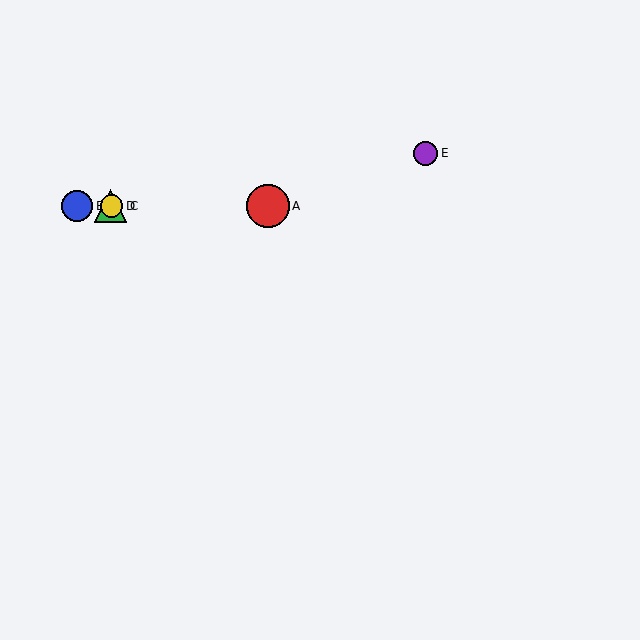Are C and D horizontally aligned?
Yes, both are at y≈206.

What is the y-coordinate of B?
Object B is at y≈206.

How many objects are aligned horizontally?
4 objects (A, B, C, D) are aligned horizontally.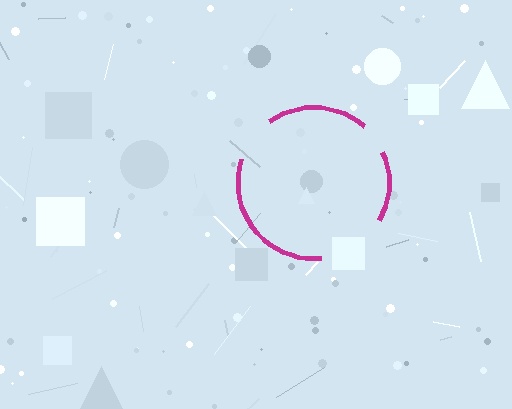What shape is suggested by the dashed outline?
The dashed outline suggests a circle.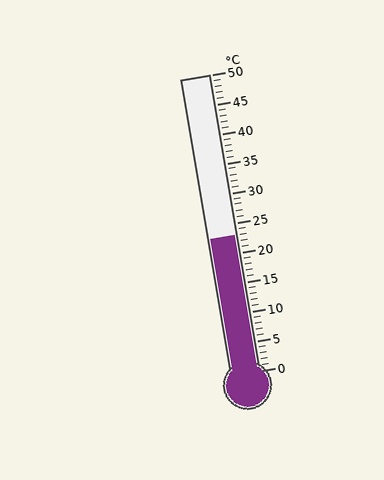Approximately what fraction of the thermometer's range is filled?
The thermometer is filled to approximately 45% of its range.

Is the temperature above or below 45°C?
The temperature is below 45°C.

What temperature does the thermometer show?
The thermometer shows approximately 23°C.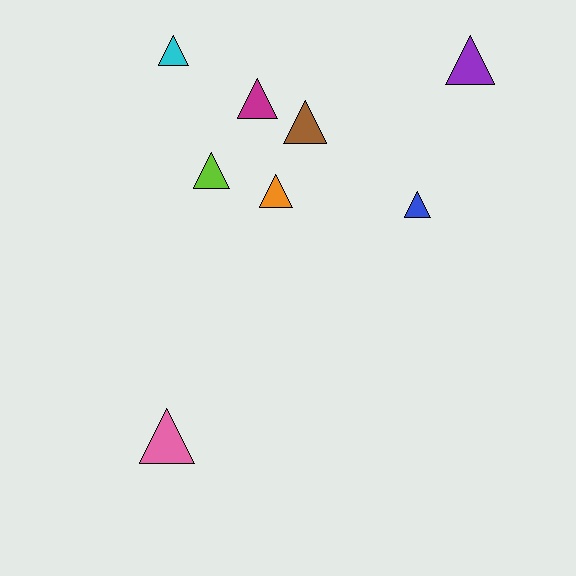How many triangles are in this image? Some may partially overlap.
There are 8 triangles.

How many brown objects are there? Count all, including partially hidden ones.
There is 1 brown object.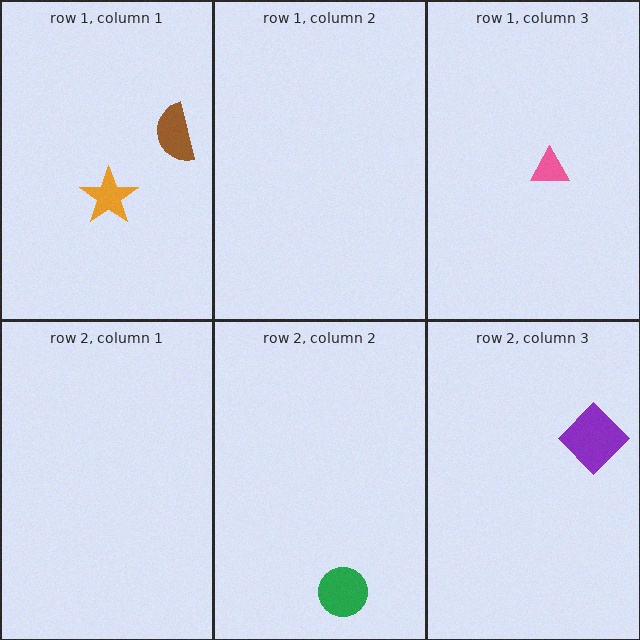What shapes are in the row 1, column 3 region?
The pink triangle.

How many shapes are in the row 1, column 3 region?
1.